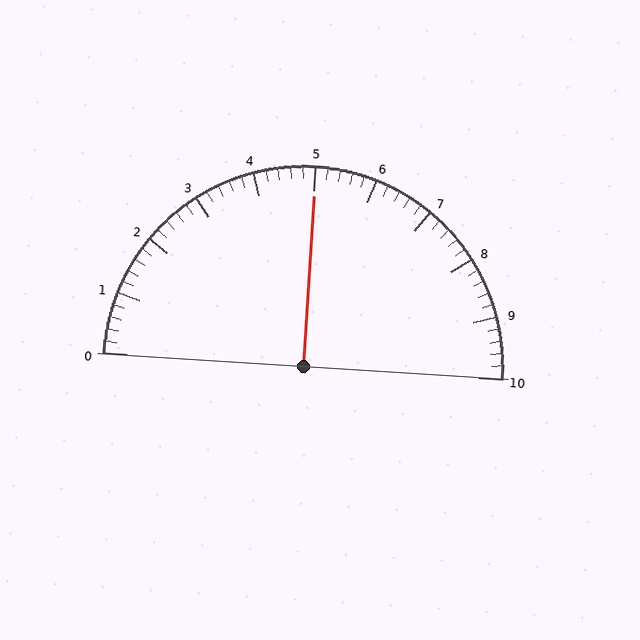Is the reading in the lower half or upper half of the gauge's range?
The reading is in the upper half of the range (0 to 10).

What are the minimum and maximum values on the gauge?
The gauge ranges from 0 to 10.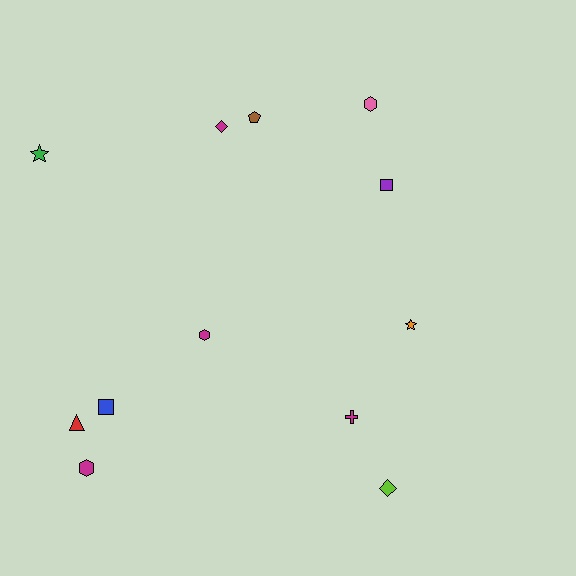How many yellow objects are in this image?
There are no yellow objects.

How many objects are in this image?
There are 12 objects.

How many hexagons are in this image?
There are 3 hexagons.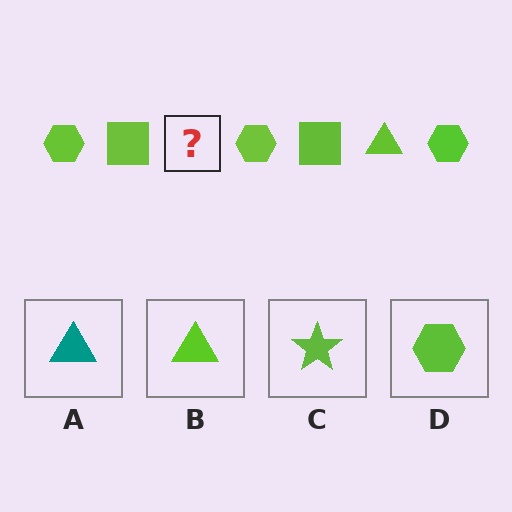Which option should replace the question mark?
Option B.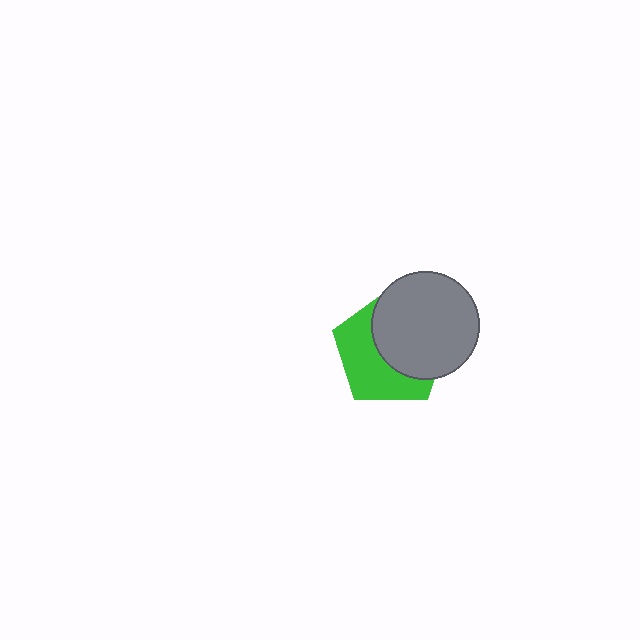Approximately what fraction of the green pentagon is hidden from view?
Roughly 53% of the green pentagon is hidden behind the gray circle.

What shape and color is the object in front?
The object in front is a gray circle.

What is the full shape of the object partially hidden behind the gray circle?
The partially hidden object is a green pentagon.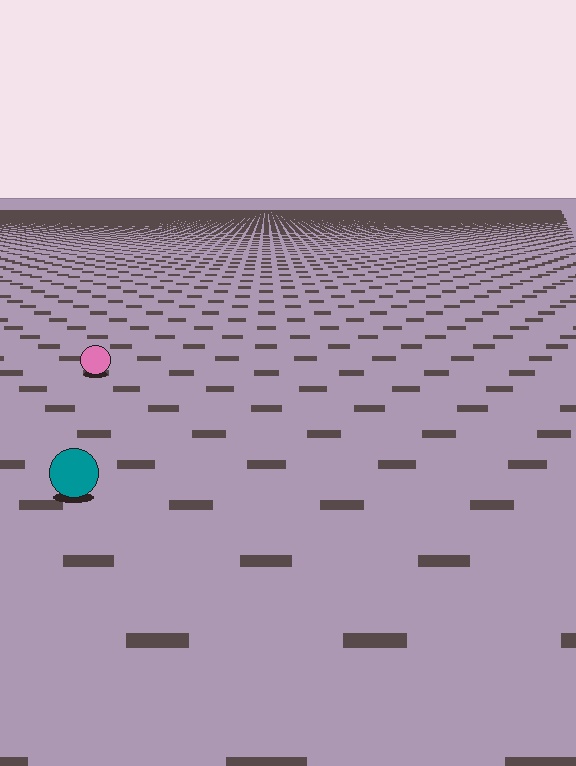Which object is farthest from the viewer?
The pink circle is farthest from the viewer. It appears smaller and the ground texture around it is denser.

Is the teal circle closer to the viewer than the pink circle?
Yes. The teal circle is closer — you can tell from the texture gradient: the ground texture is coarser near it.